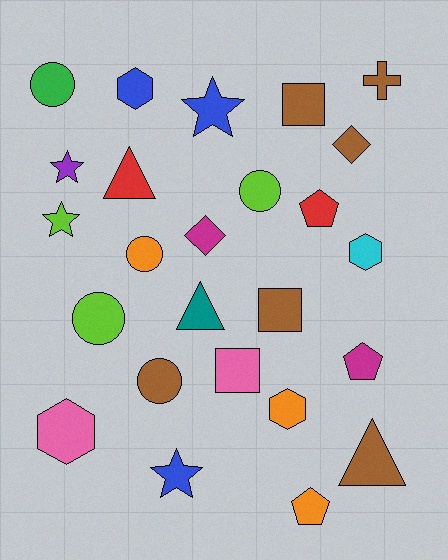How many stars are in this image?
There are 4 stars.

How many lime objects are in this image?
There are 3 lime objects.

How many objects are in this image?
There are 25 objects.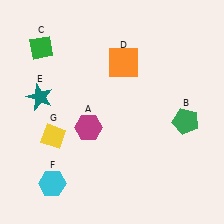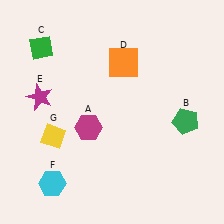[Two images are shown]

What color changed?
The star (E) changed from teal in Image 1 to magenta in Image 2.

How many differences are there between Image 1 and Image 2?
There is 1 difference between the two images.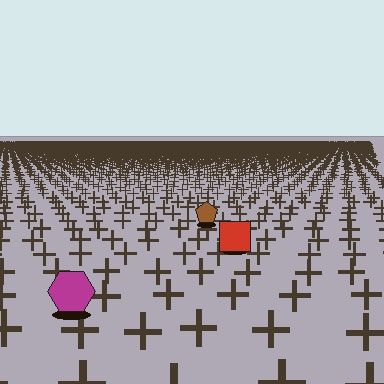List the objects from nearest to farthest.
From nearest to farthest: the magenta hexagon, the red square, the brown pentagon.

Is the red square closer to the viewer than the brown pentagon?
Yes. The red square is closer — you can tell from the texture gradient: the ground texture is coarser near it.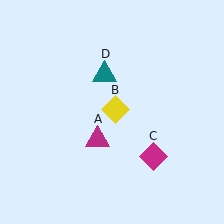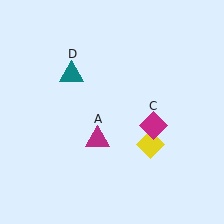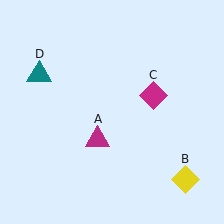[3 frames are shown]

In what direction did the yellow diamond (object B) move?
The yellow diamond (object B) moved down and to the right.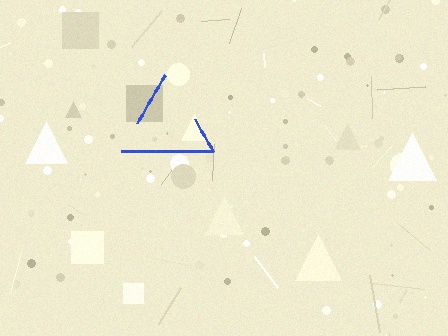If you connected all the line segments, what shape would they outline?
They would outline a triangle.